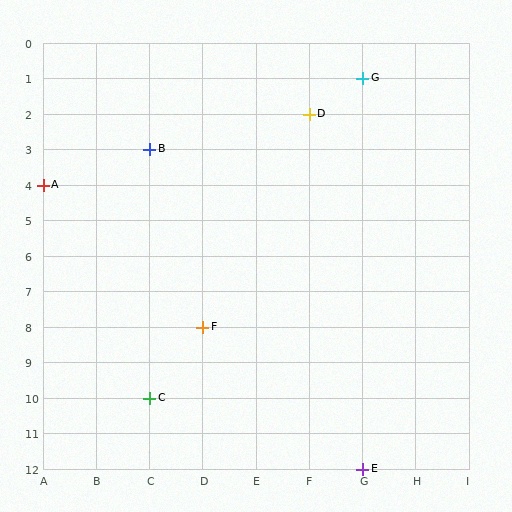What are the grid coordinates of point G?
Point G is at grid coordinates (G, 1).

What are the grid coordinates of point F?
Point F is at grid coordinates (D, 8).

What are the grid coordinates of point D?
Point D is at grid coordinates (F, 2).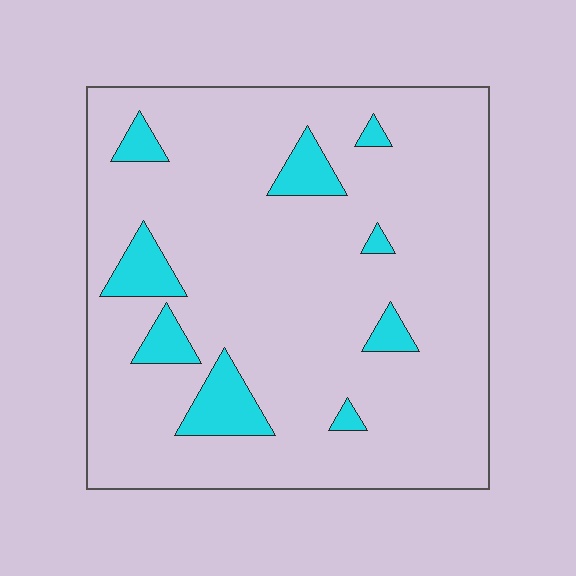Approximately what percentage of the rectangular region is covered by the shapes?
Approximately 10%.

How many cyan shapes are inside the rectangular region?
9.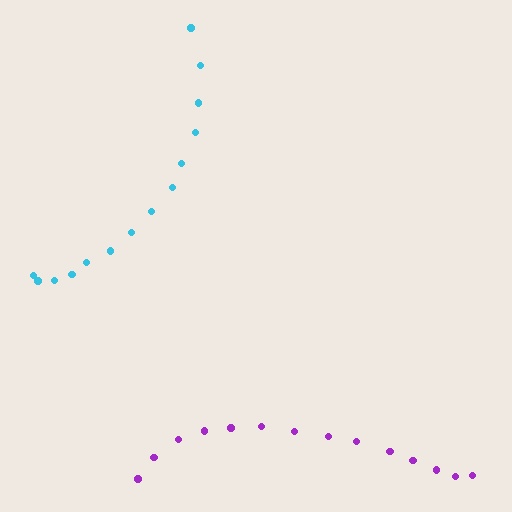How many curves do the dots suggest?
There are 2 distinct paths.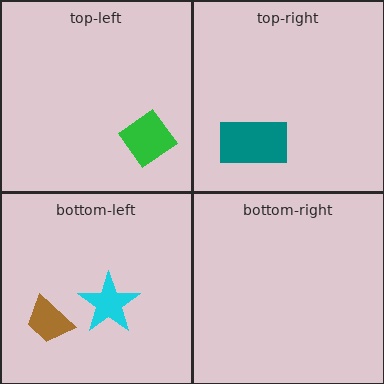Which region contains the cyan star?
The bottom-left region.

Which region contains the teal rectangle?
The top-right region.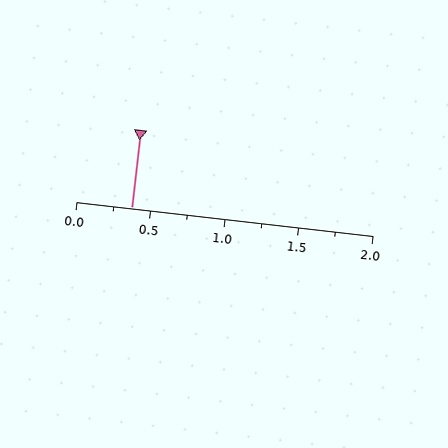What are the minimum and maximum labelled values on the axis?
The axis runs from 0.0 to 2.0.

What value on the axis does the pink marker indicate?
The marker indicates approximately 0.38.